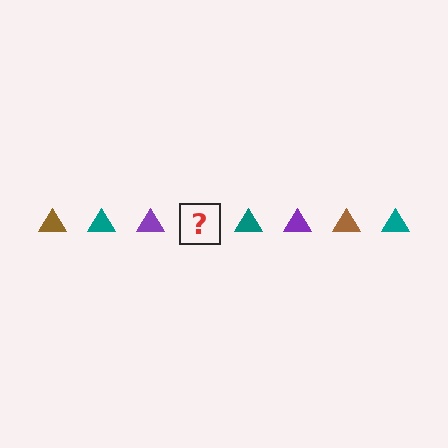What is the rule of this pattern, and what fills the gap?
The rule is that the pattern cycles through brown, teal, purple triangles. The gap should be filled with a brown triangle.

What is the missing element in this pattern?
The missing element is a brown triangle.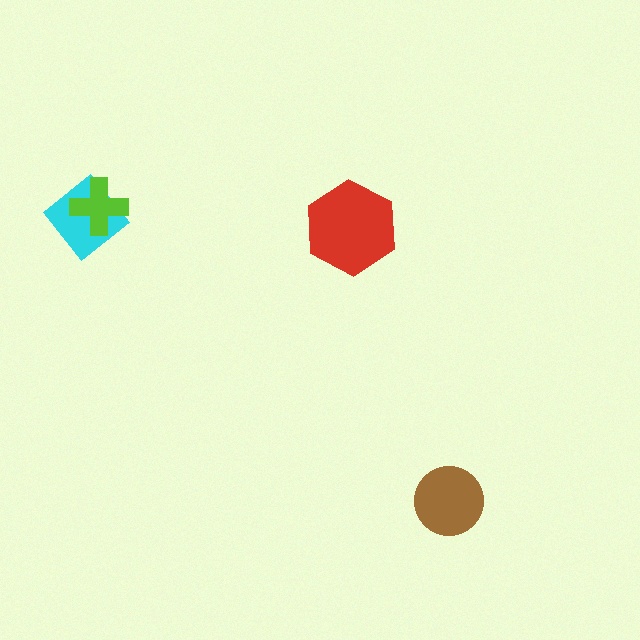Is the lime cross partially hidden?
No, no other shape covers it.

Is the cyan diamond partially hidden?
Yes, it is partially covered by another shape.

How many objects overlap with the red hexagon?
0 objects overlap with the red hexagon.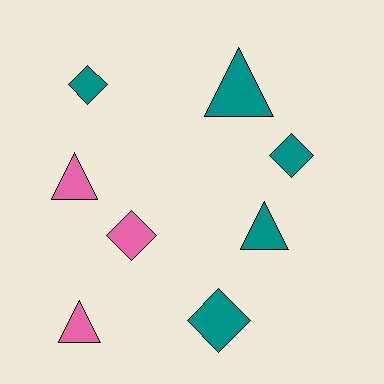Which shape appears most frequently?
Triangle, with 4 objects.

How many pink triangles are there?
There are 2 pink triangles.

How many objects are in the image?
There are 8 objects.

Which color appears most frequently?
Teal, with 5 objects.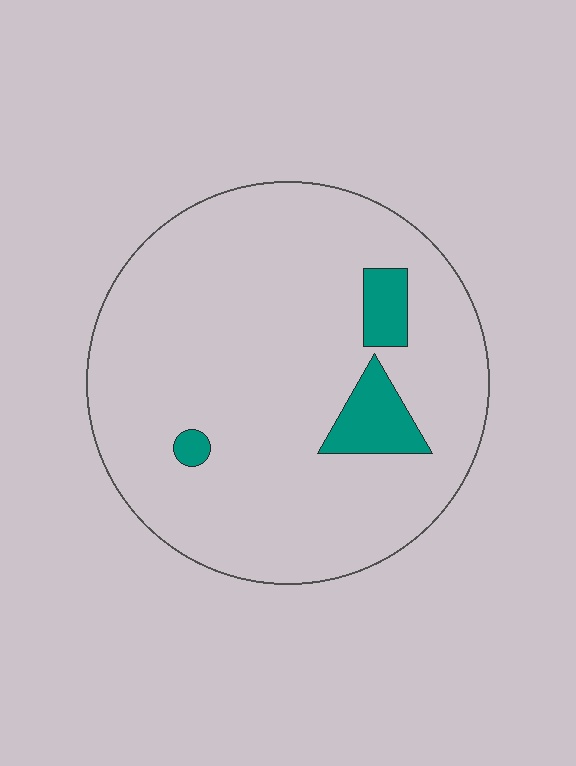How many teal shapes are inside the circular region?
3.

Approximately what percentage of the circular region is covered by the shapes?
Approximately 10%.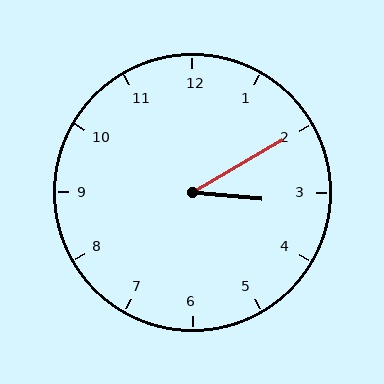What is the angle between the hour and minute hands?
Approximately 35 degrees.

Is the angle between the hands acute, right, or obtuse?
It is acute.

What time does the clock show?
3:10.